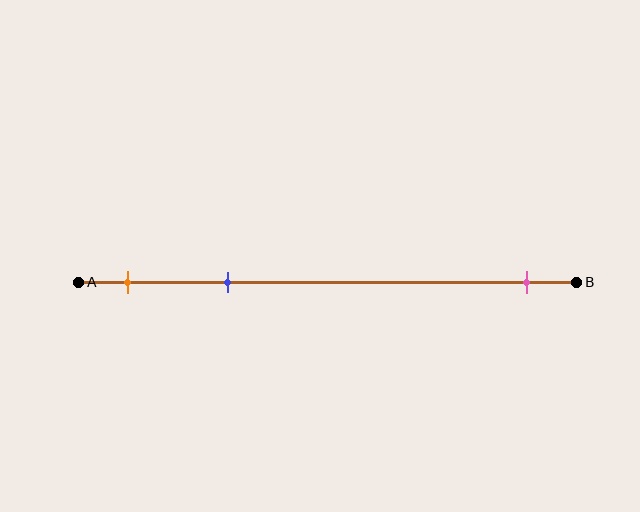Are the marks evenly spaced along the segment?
No, the marks are not evenly spaced.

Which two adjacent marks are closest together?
The orange and blue marks are the closest adjacent pair.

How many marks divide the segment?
There are 3 marks dividing the segment.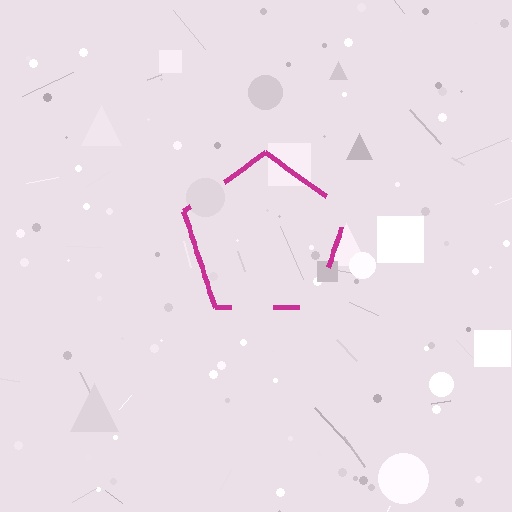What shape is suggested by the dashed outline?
The dashed outline suggests a pentagon.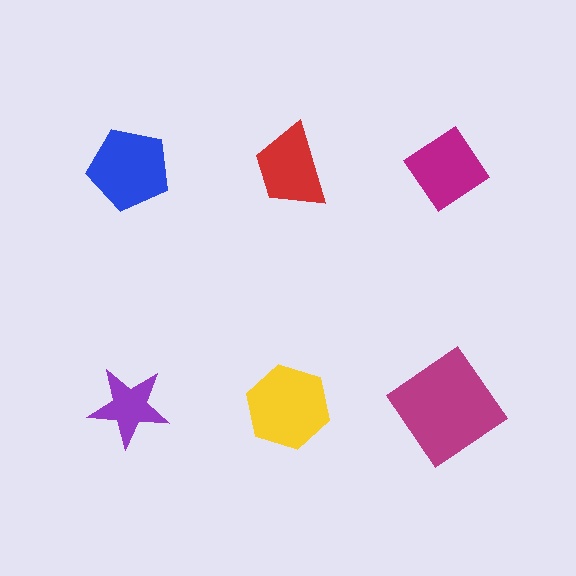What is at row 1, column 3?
A magenta diamond.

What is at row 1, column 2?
A red trapezoid.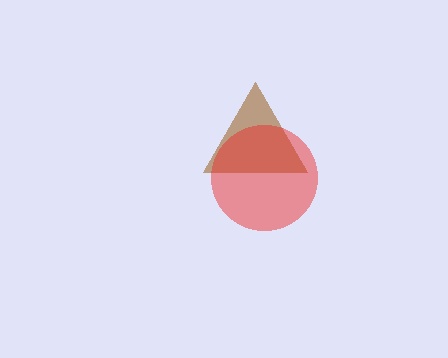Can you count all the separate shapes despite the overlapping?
Yes, there are 2 separate shapes.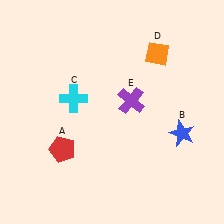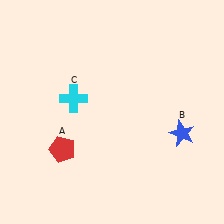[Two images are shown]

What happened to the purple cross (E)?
The purple cross (E) was removed in Image 2. It was in the top-right area of Image 1.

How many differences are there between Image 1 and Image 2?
There are 2 differences between the two images.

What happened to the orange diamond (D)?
The orange diamond (D) was removed in Image 2. It was in the top-right area of Image 1.